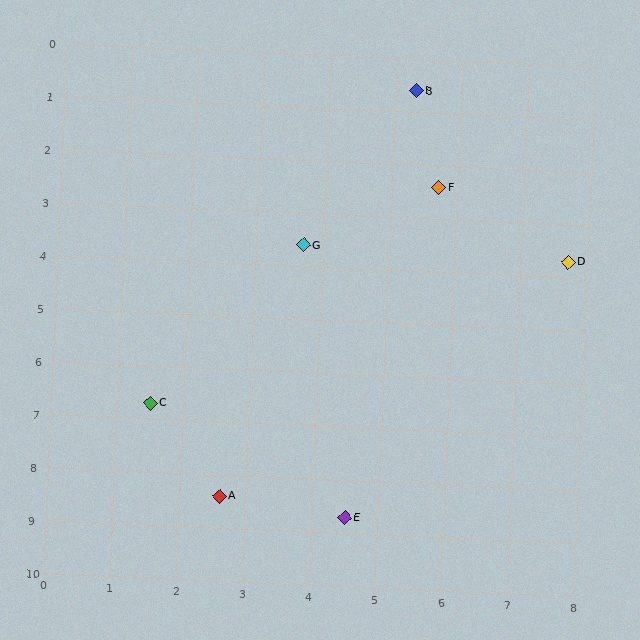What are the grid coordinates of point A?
Point A is at approximately (2.6, 8.4).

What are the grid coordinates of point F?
Point F is at approximately (5.7, 2.4).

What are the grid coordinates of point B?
Point B is at approximately (5.3, 0.6).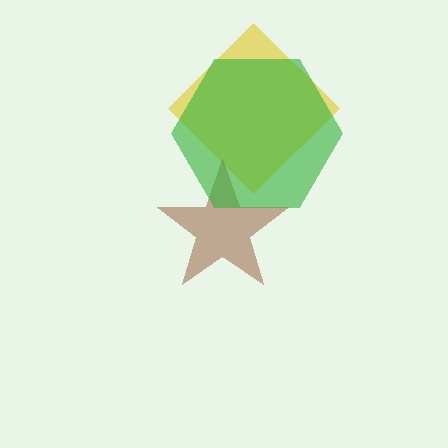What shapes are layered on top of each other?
The layered shapes are: a yellow diamond, a brown star, a green hexagon.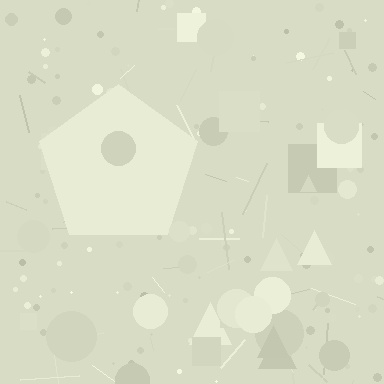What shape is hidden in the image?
A pentagon is hidden in the image.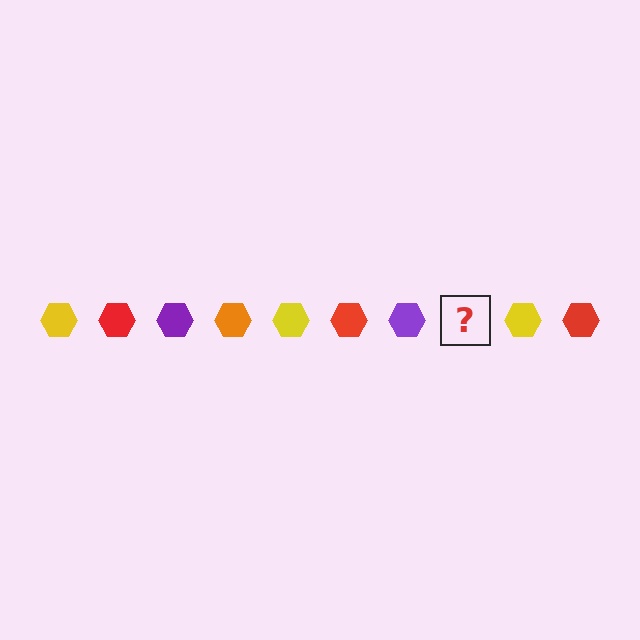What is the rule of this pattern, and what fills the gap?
The rule is that the pattern cycles through yellow, red, purple, orange hexagons. The gap should be filled with an orange hexagon.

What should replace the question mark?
The question mark should be replaced with an orange hexagon.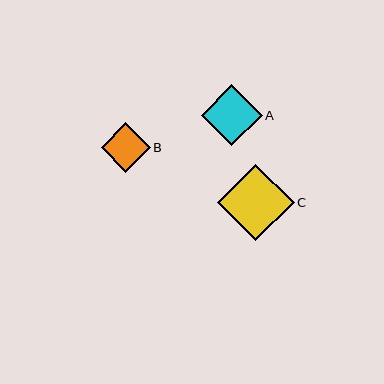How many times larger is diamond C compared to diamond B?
Diamond C is approximately 1.6 times the size of diamond B.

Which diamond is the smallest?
Diamond B is the smallest with a size of approximately 49 pixels.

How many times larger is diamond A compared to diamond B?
Diamond A is approximately 1.2 times the size of diamond B.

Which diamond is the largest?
Diamond C is the largest with a size of approximately 76 pixels.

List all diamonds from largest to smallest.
From largest to smallest: C, A, B.